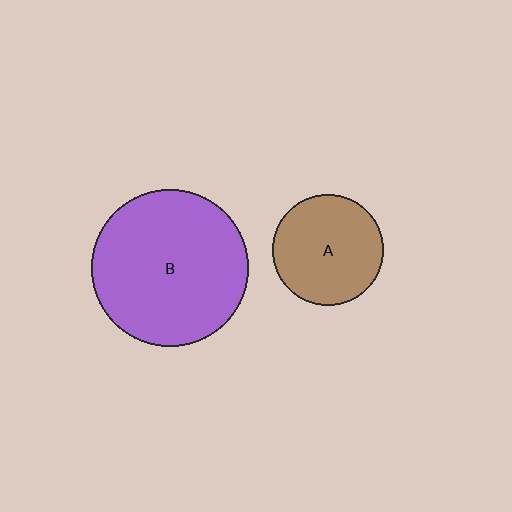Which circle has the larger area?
Circle B (purple).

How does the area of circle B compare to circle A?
Approximately 2.0 times.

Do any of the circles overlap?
No, none of the circles overlap.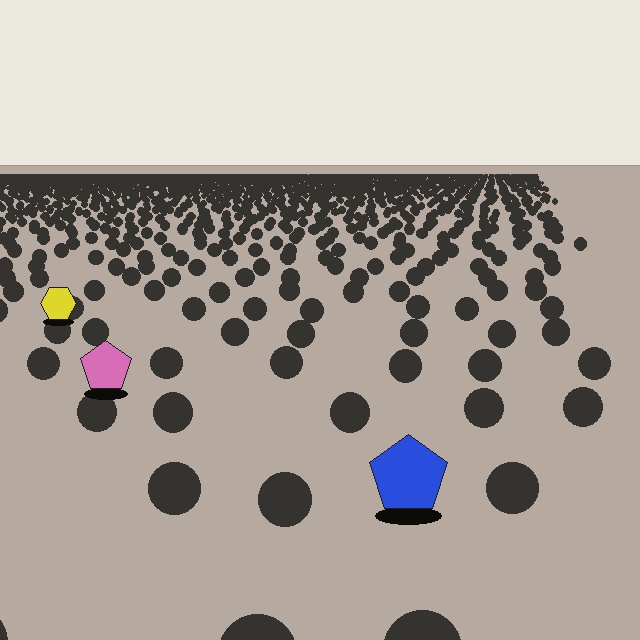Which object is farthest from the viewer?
The yellow hexagon is farthest from the viewer. It appears smaller and the ground texture around it is denser.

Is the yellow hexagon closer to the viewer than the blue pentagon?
No. The blue pentagon is closer — you can tell from the texture gradient: the ground texture is coarser near it.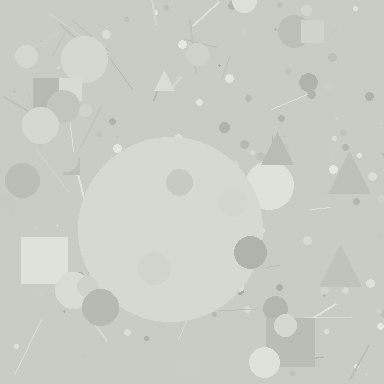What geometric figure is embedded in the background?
A circle is embedded in the background.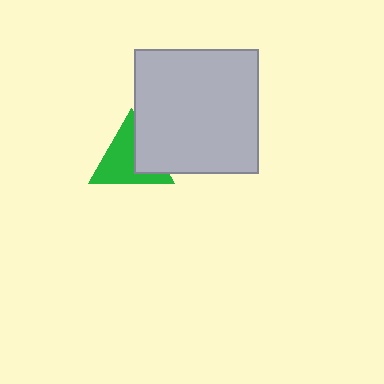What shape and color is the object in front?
The object in front is a light gray square.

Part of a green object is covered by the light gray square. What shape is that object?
It is a triangle.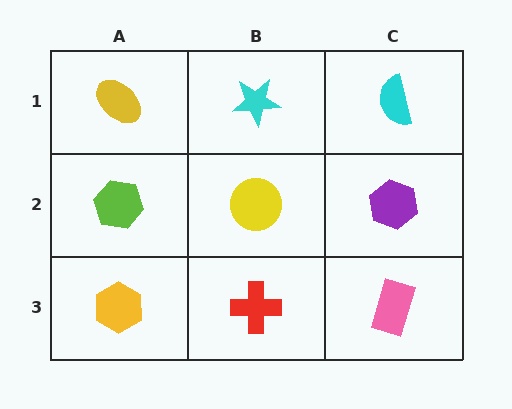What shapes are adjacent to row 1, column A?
A lime hexagon (row 2, column A), a cyan star (row 1, column B).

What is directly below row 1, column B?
A yellow circle.